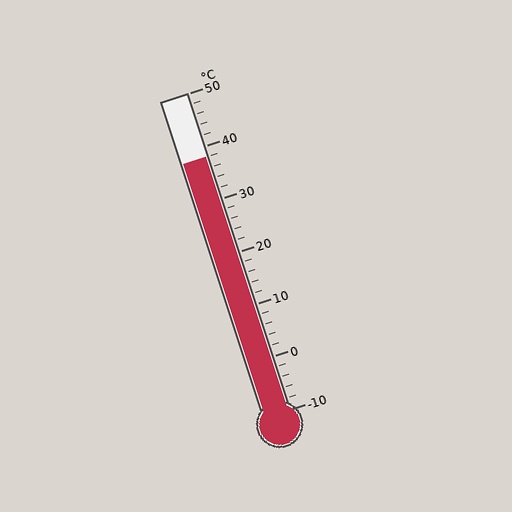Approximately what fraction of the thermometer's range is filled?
The thermometer is filled to approximately 80% of its range.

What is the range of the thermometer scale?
The thermometer scale ranges from -10°C to 50°C.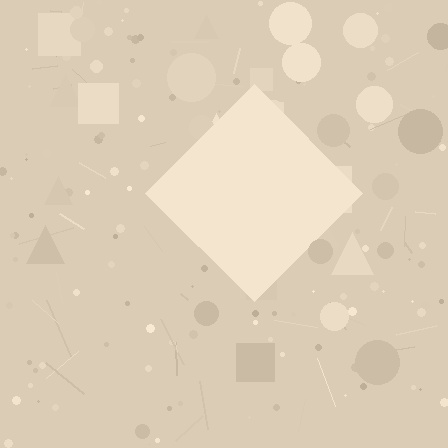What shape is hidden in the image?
A diamond is hidden in the image.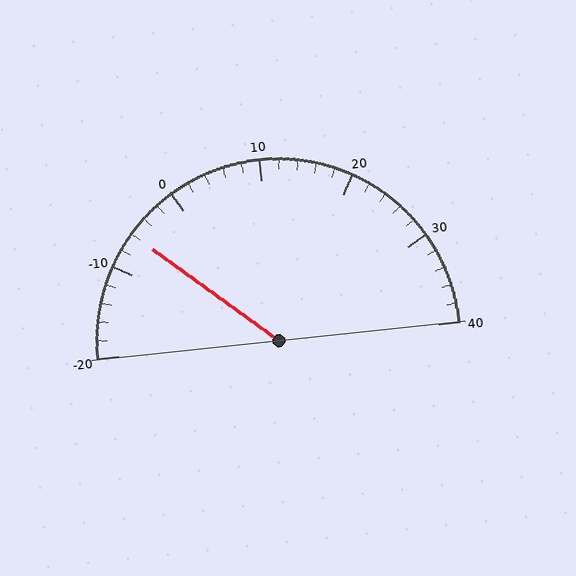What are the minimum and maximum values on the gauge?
The gauge ranges from -20 to 40.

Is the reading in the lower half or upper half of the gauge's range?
The reading is in the lower half of the range (-20 to 40).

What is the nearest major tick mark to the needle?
The nearest major tick mark is -10.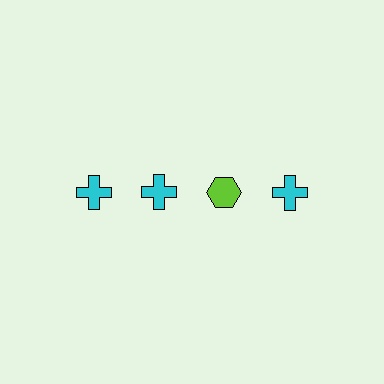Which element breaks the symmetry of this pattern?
The lime hexagon in the top row, center column breaks the symmetry. All other shapes are cyan crosses.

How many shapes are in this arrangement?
There are 4 shapes arranged in a grid pattern.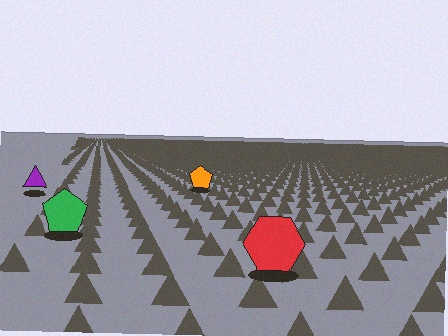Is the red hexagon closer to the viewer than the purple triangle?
Yes. The red hexagon is closer — you can tell from the texture gradient: the ground texture is coarser near it.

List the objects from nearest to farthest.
From nearest to farthest: the red hexagon, the green pentagon, the purple triangle, the orange pentagon.